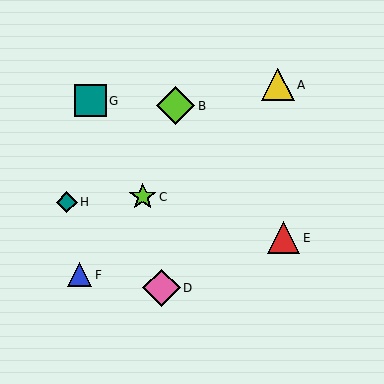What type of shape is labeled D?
Shape D is a pink diamond.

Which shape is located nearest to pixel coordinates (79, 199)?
The teal diamond (labeled H) at (67, 202) is nearest to that location.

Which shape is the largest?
The lime diamond (labeled B) is the largest.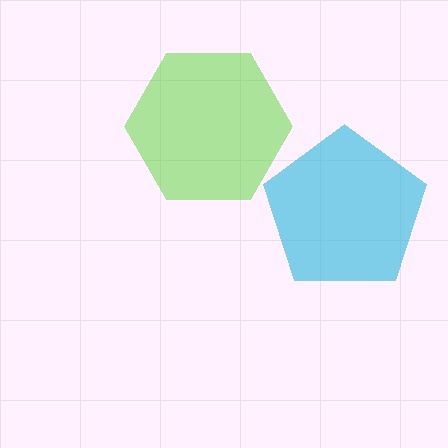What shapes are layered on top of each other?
The layered shapes are: a lime hexagon, a cyan pentagon.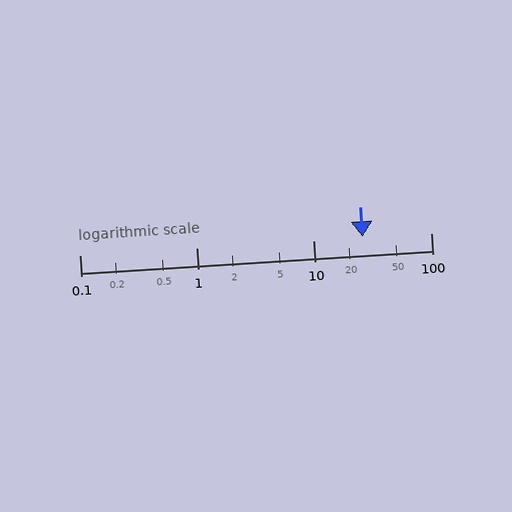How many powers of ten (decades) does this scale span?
The scale spans 3 decades, from 0.1 to 100.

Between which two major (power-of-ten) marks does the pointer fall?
The pointer is between 10 and 100.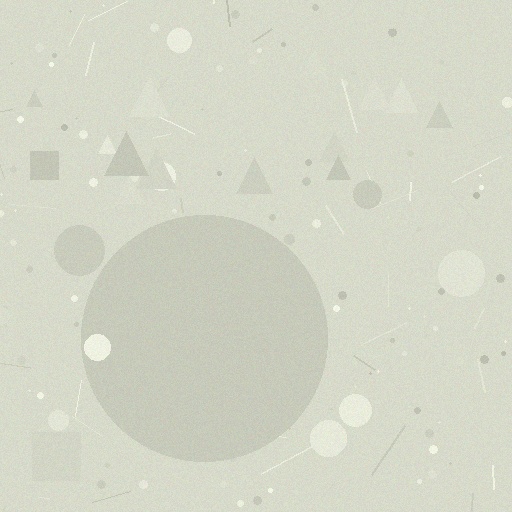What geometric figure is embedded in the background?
A circle is embedded in the background.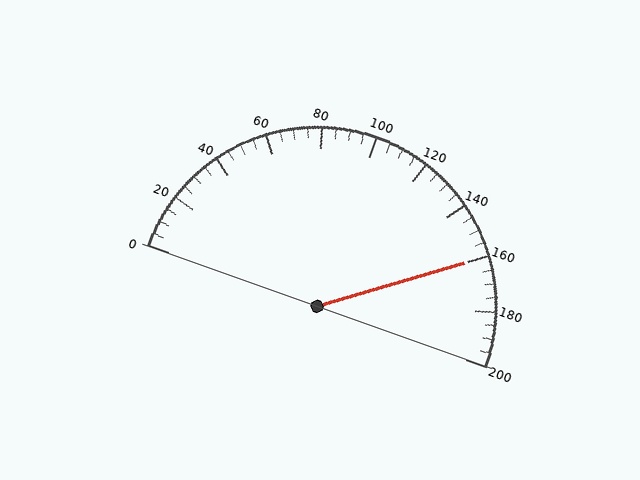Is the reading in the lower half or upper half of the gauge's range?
The reading is in the upper half of the range (0 to 200).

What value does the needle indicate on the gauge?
The needle indicates approximately 160.